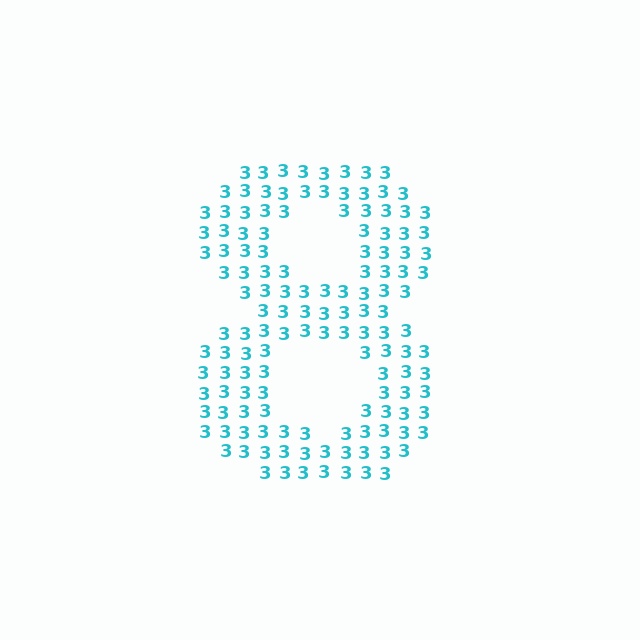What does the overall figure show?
The overall figure shows the digit 8.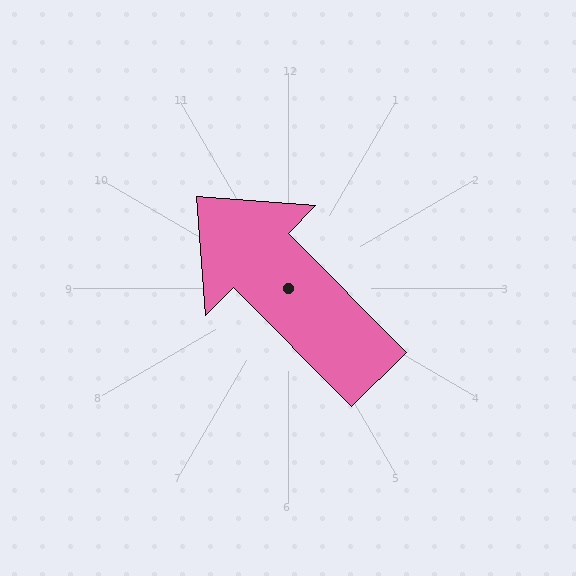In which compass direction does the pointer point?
Northwest.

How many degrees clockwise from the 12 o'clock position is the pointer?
Approximately 315 degrees.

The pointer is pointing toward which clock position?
Roughly 11 o'clock.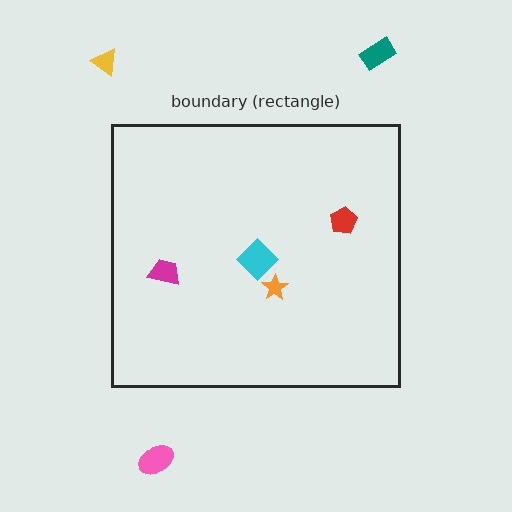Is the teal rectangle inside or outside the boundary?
Outside.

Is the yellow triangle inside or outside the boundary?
Outside.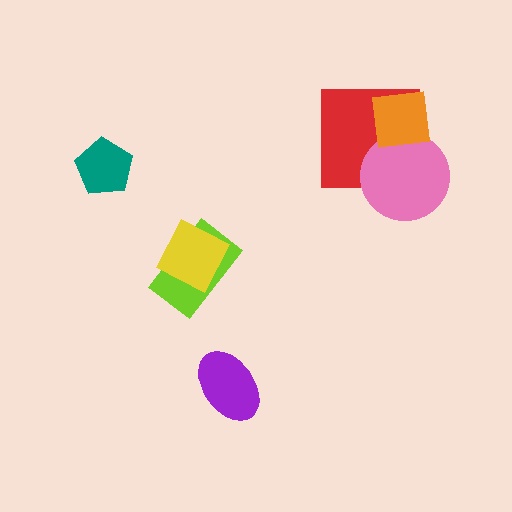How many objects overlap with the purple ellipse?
0 objects overlap with the purple ellipse.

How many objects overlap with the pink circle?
2 objects overlap with the pink circle.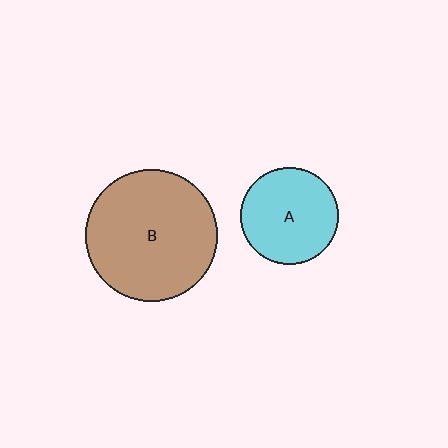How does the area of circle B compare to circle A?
Approximately 1.8 times.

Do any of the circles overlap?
No, none of the circles overlap.